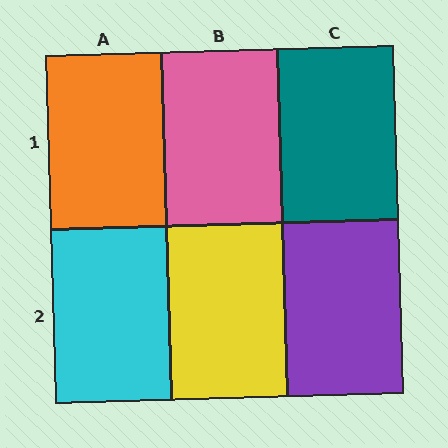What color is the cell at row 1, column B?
Pink.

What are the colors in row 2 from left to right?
Cyan, yellow, purple.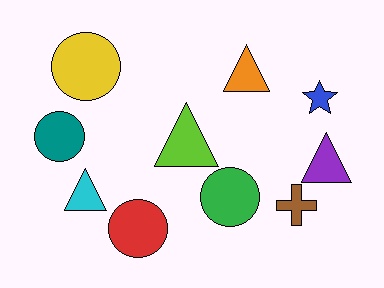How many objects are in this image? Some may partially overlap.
There are 10 objects.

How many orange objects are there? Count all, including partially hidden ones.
There is 1 orange object.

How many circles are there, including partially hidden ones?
There are 4 circles.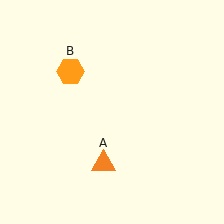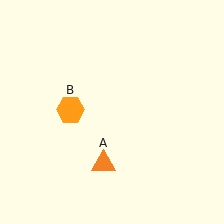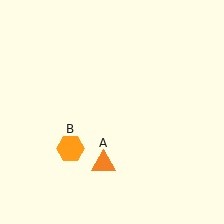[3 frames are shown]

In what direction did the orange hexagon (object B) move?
The orange hexagon (object B) moved down.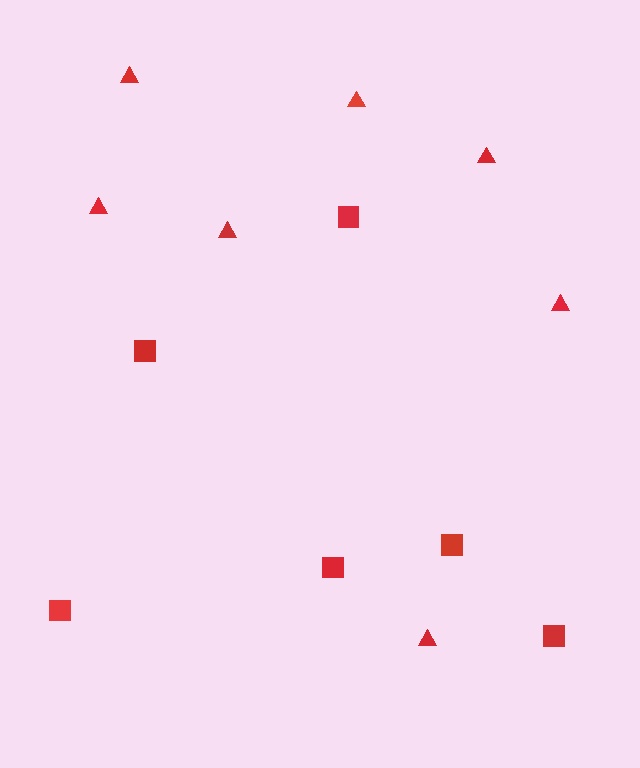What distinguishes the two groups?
There are 2 groups: one group of squares (6) and one group of triangles (7).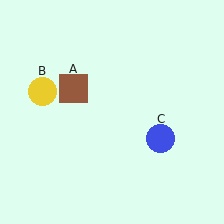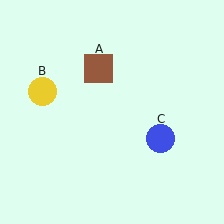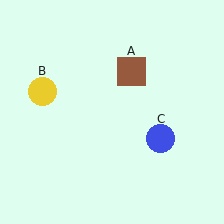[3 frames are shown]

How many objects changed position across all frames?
1 object changed position: brown square (object A).